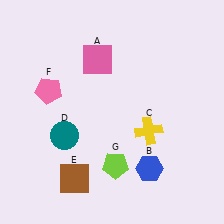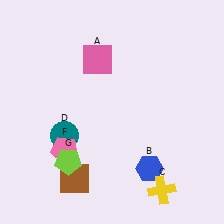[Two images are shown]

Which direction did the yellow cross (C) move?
The yellow cross (C) moved down.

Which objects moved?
The objects that moved are: the yellow cross (C), the pink pentagon (F), the lime pentagon (G).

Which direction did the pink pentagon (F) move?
The pink pentagon (F) moved down.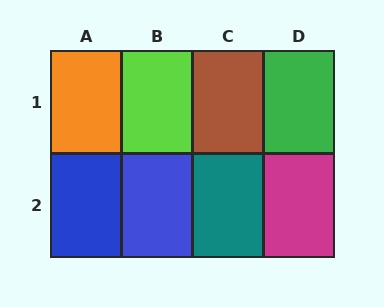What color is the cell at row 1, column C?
Brown.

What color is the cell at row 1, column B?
Lime.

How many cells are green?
1 cell is green.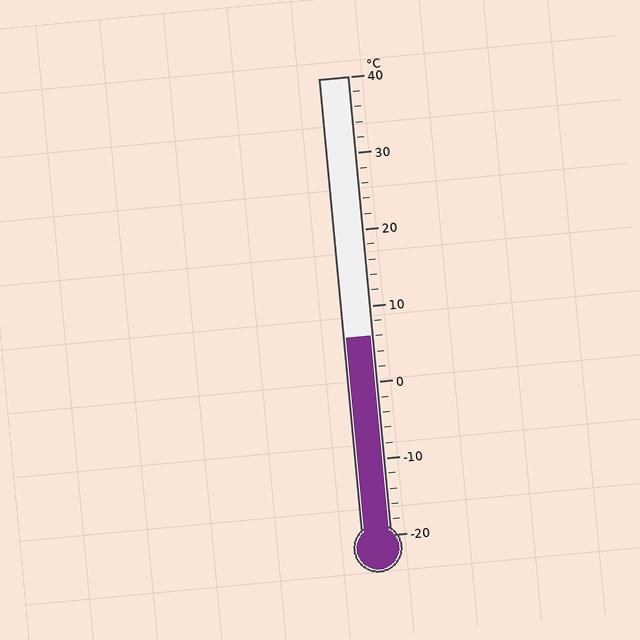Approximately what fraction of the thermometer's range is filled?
The thermometer is filled to approximately 45% of its range.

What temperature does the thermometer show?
The thermometer shows approximately 6°C.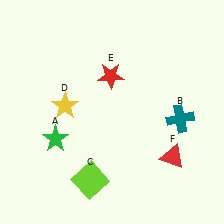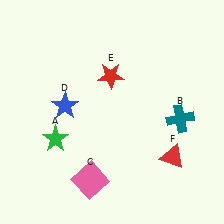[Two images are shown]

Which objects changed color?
C changed from lime to pink. D changed from yellow to blue.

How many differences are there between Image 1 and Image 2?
There are 2 differences between the two images.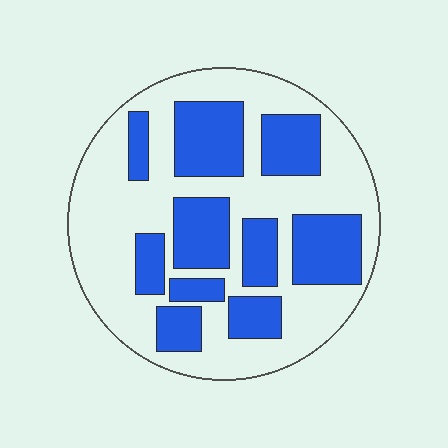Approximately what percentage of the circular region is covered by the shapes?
Approximately 40%.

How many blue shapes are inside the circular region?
10.